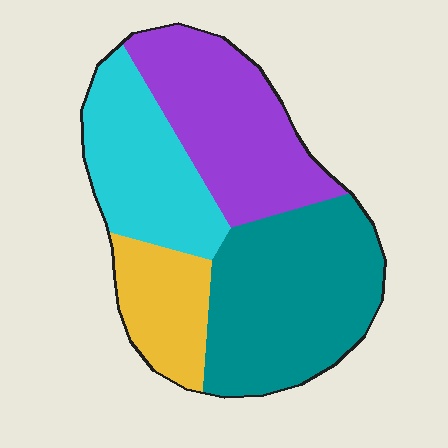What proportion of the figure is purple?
Purple covers about 30% of the figure.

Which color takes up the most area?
Teal, at roughly 35%.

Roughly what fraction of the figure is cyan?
Cyan takes up less than a quarter of the figure.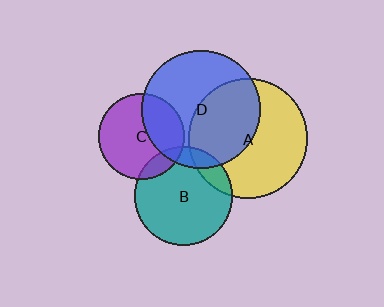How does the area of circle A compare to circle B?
Approximately 1.5 times.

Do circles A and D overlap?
Yes.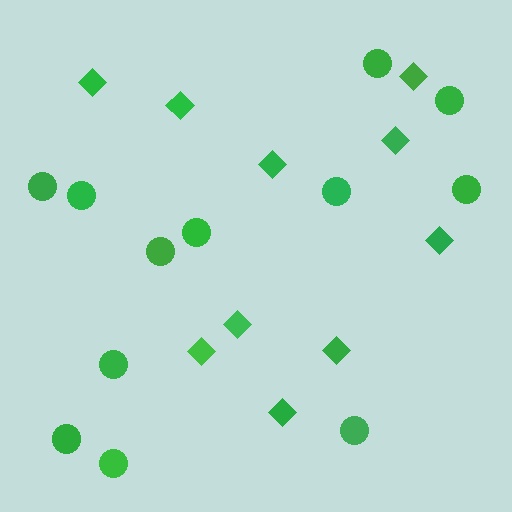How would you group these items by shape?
There are 2 groups: one group of diamonds (10) and one group of circles (12).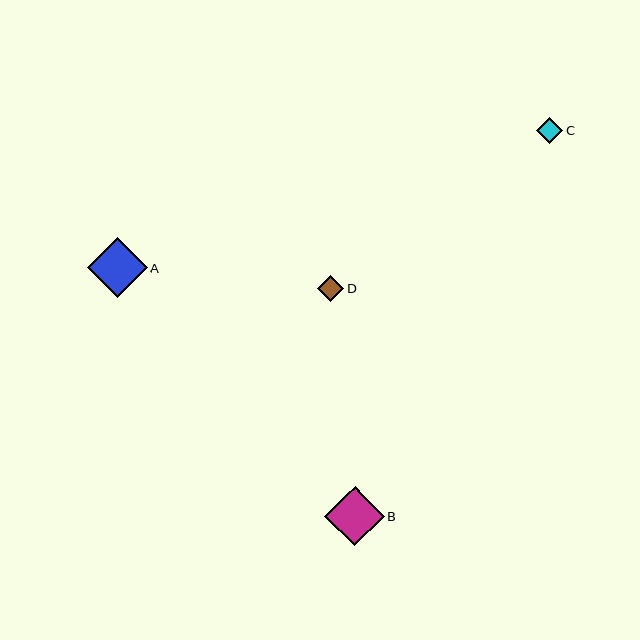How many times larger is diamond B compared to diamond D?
Diamond B is approximately 2.2 times the size of diamond D.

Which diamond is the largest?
Diamond A is the largest with a size of approximately 60 pixels.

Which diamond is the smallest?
Diamond C is the smallest with a size of approximately 26 pixels.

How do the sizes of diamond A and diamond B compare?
Diamond A and diamond B are approximately the same size.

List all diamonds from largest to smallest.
From largest to smallest: A, B, D, C.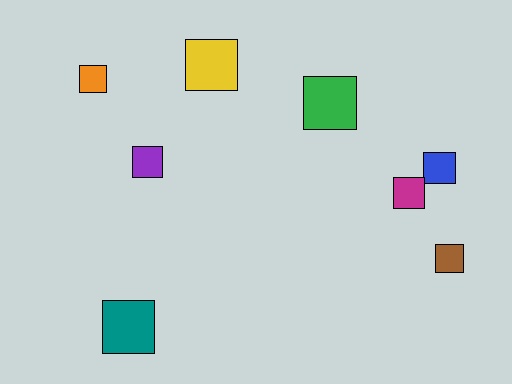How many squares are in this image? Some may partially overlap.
There are 8 squares.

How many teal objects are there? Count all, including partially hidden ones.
There is 1 teal object.